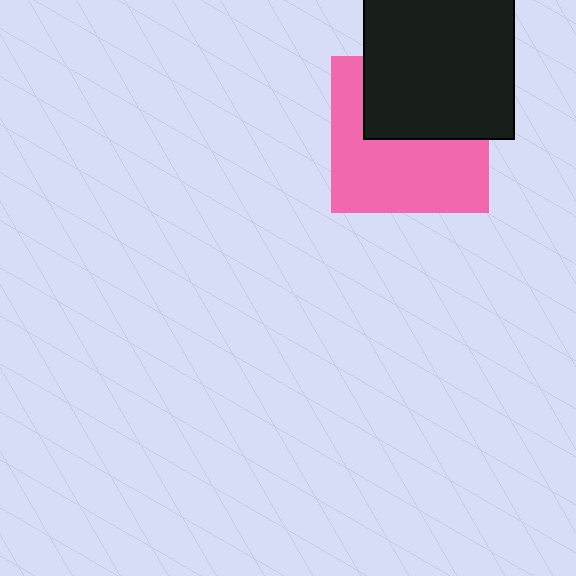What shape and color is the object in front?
The object in front is a black rectangle.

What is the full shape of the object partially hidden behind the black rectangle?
The partially hidden object is a pink square.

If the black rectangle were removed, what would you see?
You would see the complete pink square.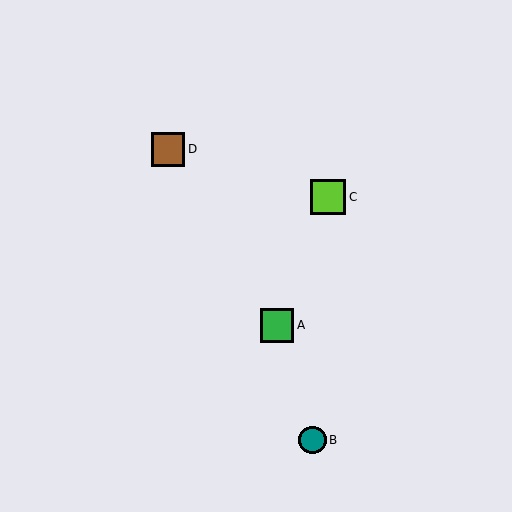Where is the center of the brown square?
The center of the brown square is at (168, 149).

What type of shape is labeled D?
Shape D is a brown square.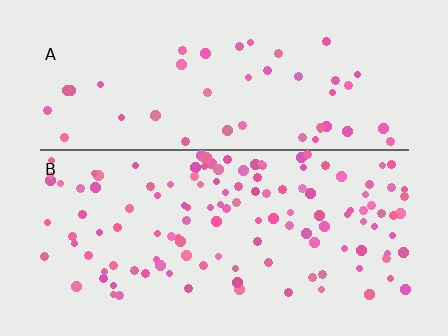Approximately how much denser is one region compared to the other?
Approximately 2.8× — region B over region A.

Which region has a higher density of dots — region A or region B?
B (the bottom).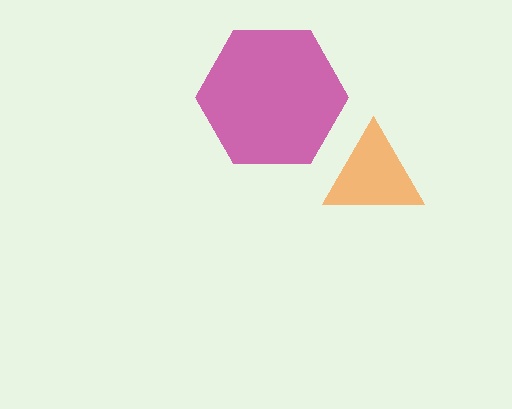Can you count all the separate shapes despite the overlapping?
Yes, there are 2 separate shapes.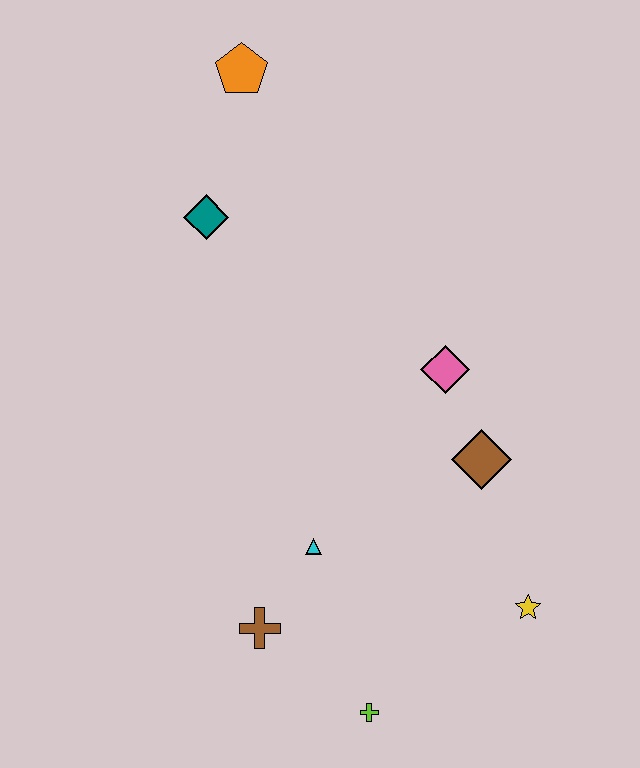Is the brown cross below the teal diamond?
Yes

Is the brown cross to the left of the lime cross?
Yes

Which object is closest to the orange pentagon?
The teal diamond is closest to the orange pentagon.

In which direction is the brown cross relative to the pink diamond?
The brown cross is below the pink diamond.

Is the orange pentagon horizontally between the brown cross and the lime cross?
No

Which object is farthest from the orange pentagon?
The lime cross is farthest from the orange pentagon.